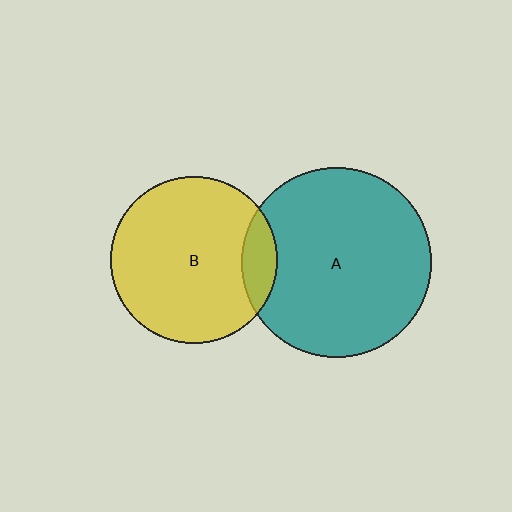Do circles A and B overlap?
Yes.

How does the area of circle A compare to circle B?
Approximately 1.3 times.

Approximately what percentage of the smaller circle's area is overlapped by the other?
Approximately 10%.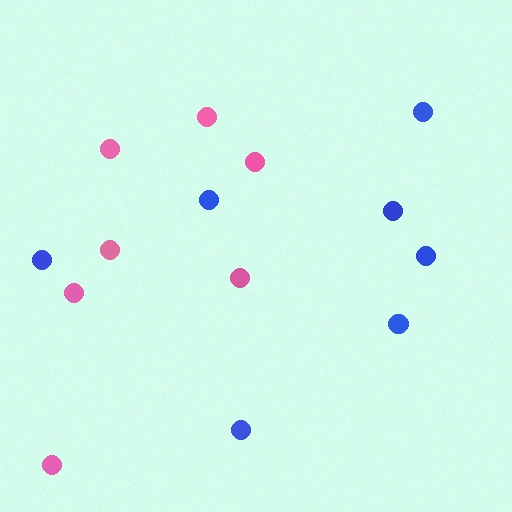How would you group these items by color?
There are 2 groups: one group of pink circles (7) and one group of blue circles (7).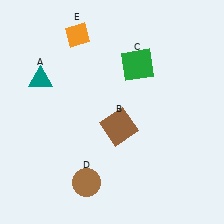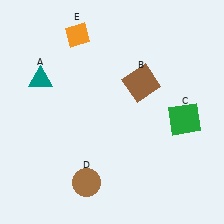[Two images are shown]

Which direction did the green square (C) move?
The green square (C) moved down.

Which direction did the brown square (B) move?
The brown square (B) moved up.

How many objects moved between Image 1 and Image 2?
2 objects moved between the two images.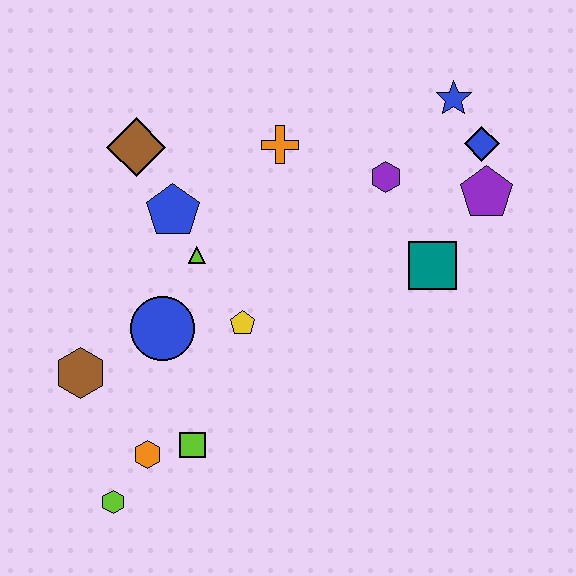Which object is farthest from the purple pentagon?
The lime hexagon is farthest from the purple pentagon.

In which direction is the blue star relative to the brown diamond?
The blue star is to the right of the brown diamond.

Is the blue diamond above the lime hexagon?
Yes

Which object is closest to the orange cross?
The purple hexagon is closest to the orange cross.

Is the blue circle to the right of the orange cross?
No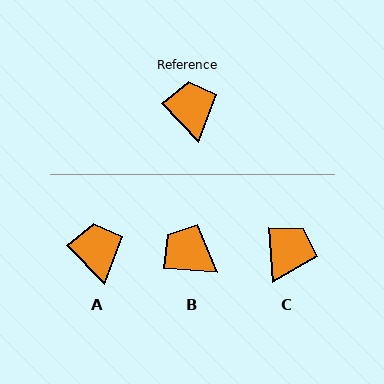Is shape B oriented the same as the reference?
No, it is off by about 43 degrees.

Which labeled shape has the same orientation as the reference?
A.